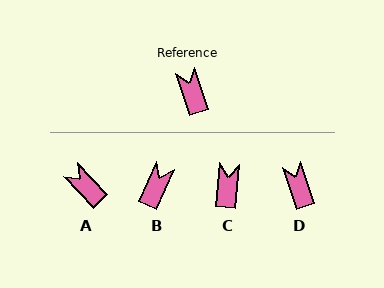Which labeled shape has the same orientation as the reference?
D.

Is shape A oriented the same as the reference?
No, it is off by about 25 degrees.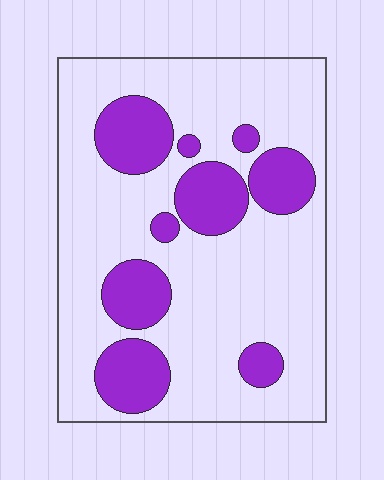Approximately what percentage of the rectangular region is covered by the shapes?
Approximately 25%.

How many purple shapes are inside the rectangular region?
9.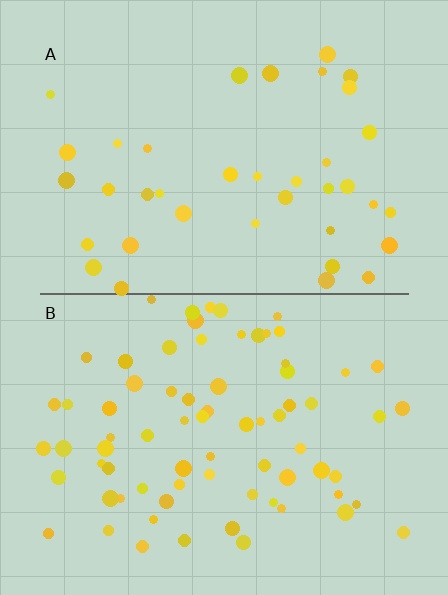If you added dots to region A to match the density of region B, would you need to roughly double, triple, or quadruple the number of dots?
Approximately double.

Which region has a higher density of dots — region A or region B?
B (the bottom).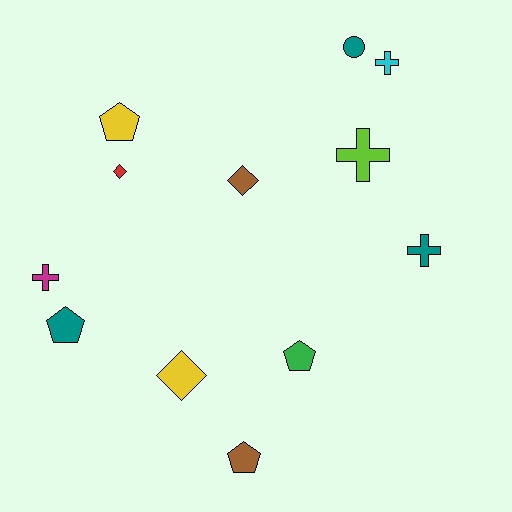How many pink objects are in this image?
There are no pink objects.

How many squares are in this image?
There are no squares.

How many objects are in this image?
There are 12 objects.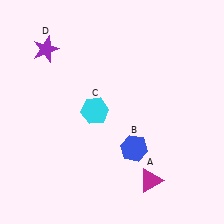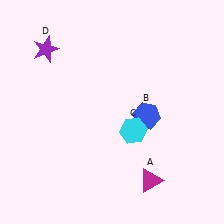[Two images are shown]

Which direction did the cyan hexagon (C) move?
The cyan hexagon (C) moved right.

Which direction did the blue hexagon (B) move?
The blue hexagon (B) moved up.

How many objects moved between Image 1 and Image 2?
2 objects moved between the two images.